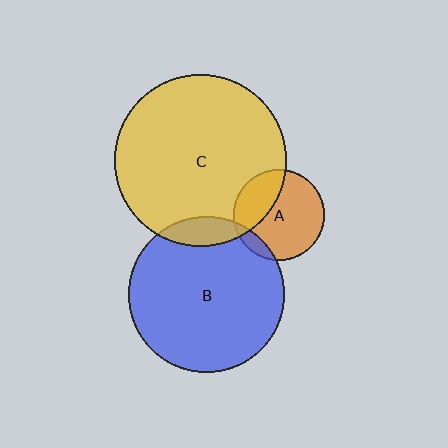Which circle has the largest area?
Circle C (yellow).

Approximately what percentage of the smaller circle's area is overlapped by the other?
Approximately 10%.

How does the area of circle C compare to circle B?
Approximately 1.2 times.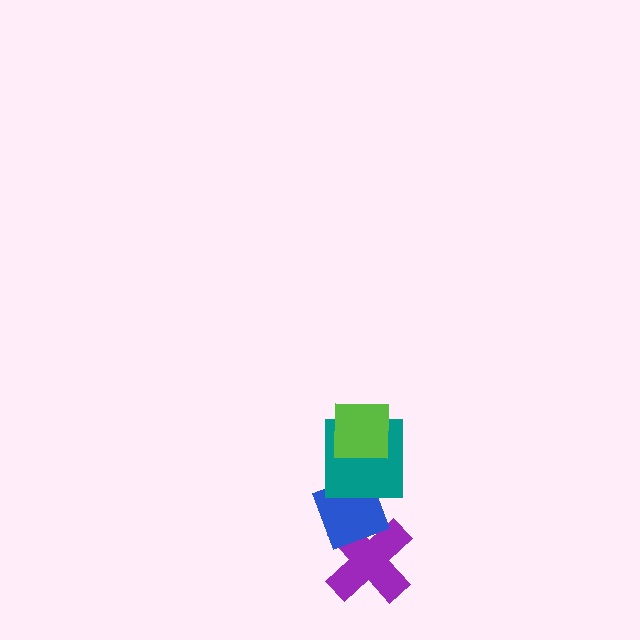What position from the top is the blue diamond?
The blue diamond is 3rd from the top.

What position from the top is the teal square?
The teal square is 2nd from the top.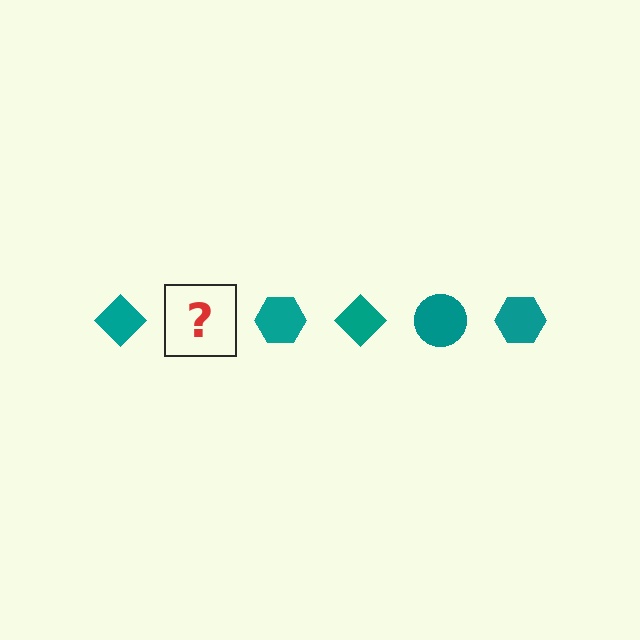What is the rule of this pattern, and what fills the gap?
The rule is that the pattern cycles through diamond, circle, hexagon shapes in teal. The gap should be filled with a teal circle.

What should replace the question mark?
The question mark should be replaced with a teal circle.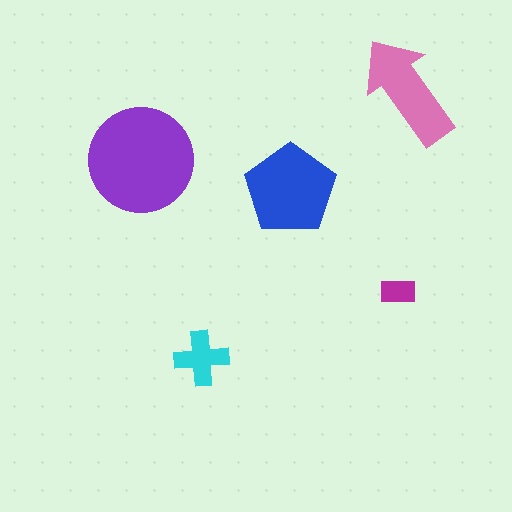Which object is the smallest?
The magenta rectangle.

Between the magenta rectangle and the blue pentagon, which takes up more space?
The blue pentagon.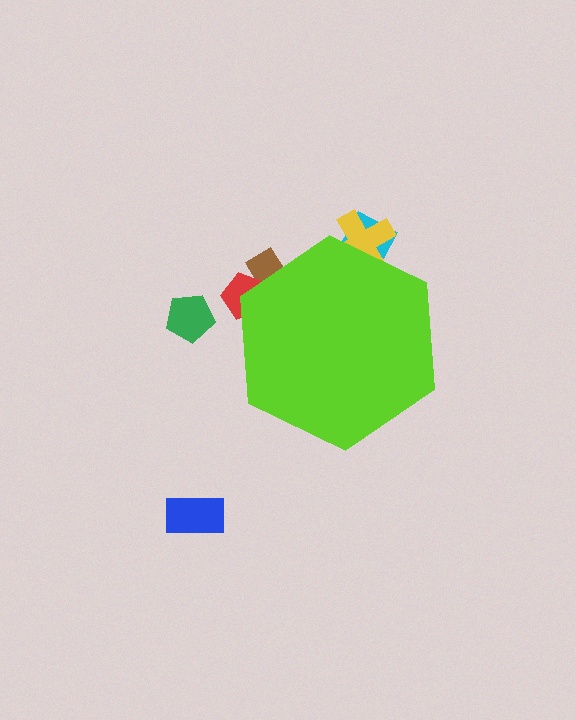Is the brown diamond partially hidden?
Yes, the brown diamond is partially hidden behind the lime hexagon.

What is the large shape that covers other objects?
A lime hexagon.